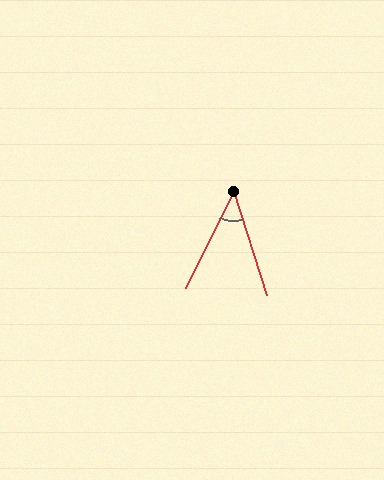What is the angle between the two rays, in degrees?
Approximately 44 degrees.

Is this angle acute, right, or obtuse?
It is acute.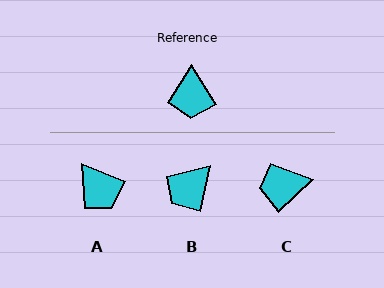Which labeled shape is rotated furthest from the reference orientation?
C, about 79 degrees away.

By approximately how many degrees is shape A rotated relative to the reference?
Approximately 35 degrees counter-clockwise.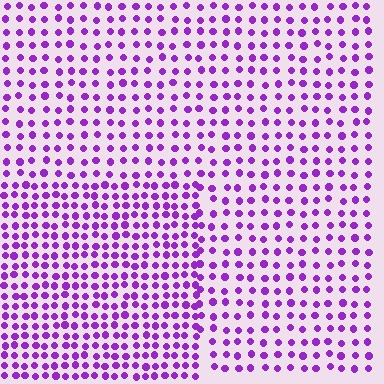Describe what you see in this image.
The image contains small purple elements arranged at two different densities. A rectangle-shaped region is visible where the elements are more densely packed than the surrounding area.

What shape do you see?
I see a rectangle.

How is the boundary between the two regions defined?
The boundary is defined by a change in element density (approximately 1.7x ratio). All elements are the same color, size, and shape.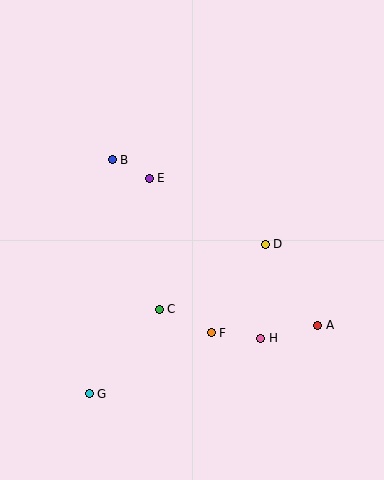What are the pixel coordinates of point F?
Point F is at (211, 333).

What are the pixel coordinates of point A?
Point A is at (318, 325).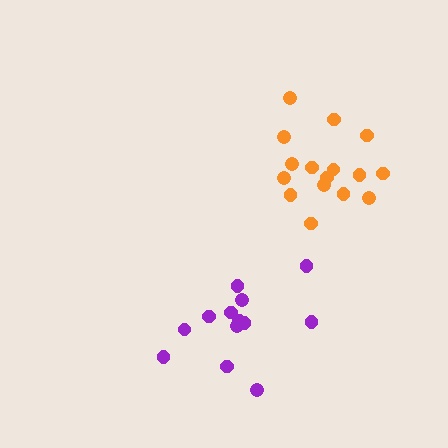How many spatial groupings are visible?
There are 2 spatial groupings.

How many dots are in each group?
Group 1: 13 dots, Group 2: 16 dots (29 total).